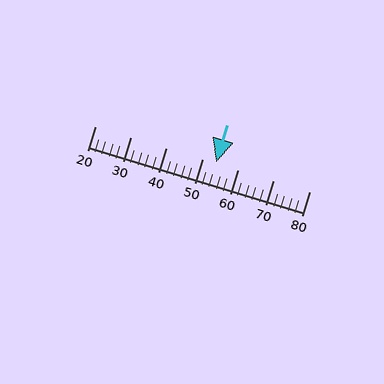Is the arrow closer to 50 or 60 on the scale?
The arrow is closer to 50.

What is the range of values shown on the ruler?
The ruler shows values from 20 to 80.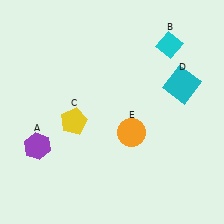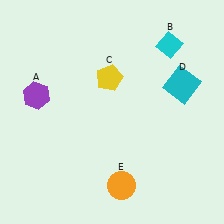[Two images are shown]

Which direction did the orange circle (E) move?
The orange circle (E) moved down.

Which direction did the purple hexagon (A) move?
The purple hexagon (A) moved up.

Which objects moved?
The objects that moved are: the purple hexagon (A), the yellow pentagon (C), the orange circle (E).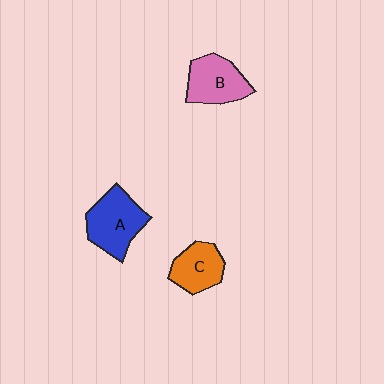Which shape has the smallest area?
Shape C (orange).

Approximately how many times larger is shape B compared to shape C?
Approximately 1.2 times.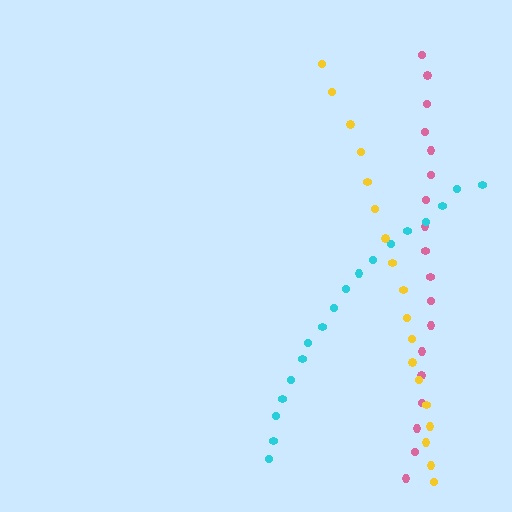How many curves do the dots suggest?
There are 3 distinct paths.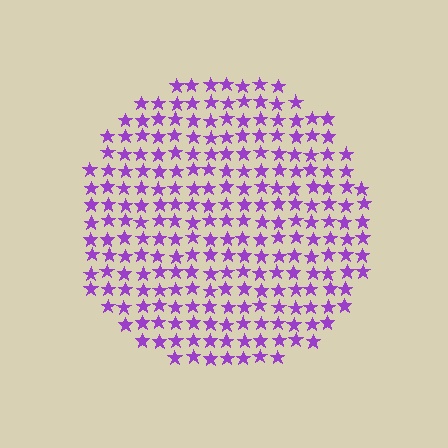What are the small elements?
The small elements are stars.